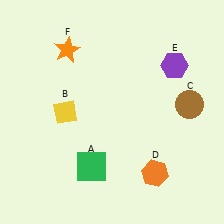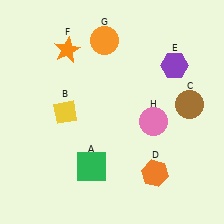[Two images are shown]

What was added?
An orange circle (G), a pink circle (H) were added in Image 2.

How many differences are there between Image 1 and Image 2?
There are 2 differences between the two images.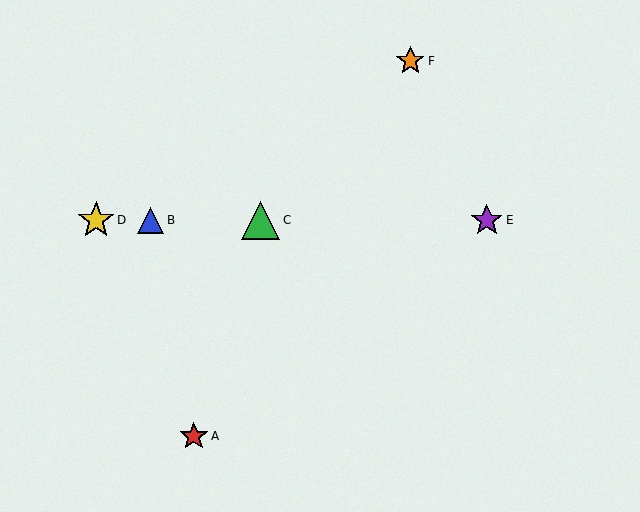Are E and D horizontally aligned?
Yes, both are at y≈220.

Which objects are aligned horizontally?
Objects B, C, D, E are aligned horizontally.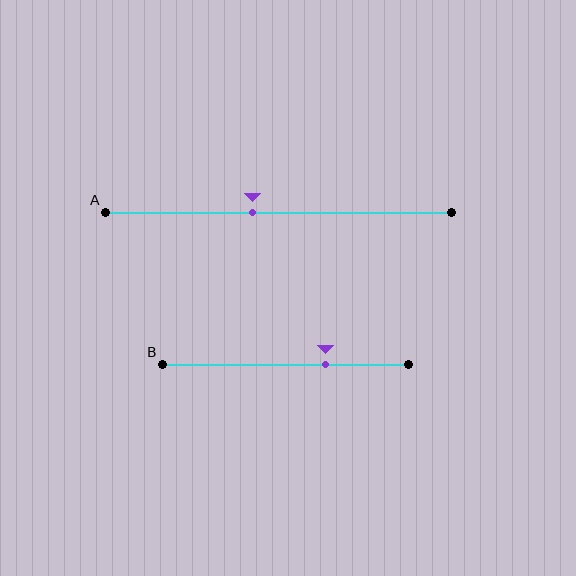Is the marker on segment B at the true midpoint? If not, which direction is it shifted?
No, the marker on segment B is shifted to the right by about 16% of the segment length.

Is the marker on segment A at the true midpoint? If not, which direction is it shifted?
No, the marker on segment A is shifted to the left by about 7% of the segment length.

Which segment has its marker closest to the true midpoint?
Segment A has its marker closest to the true midpoint.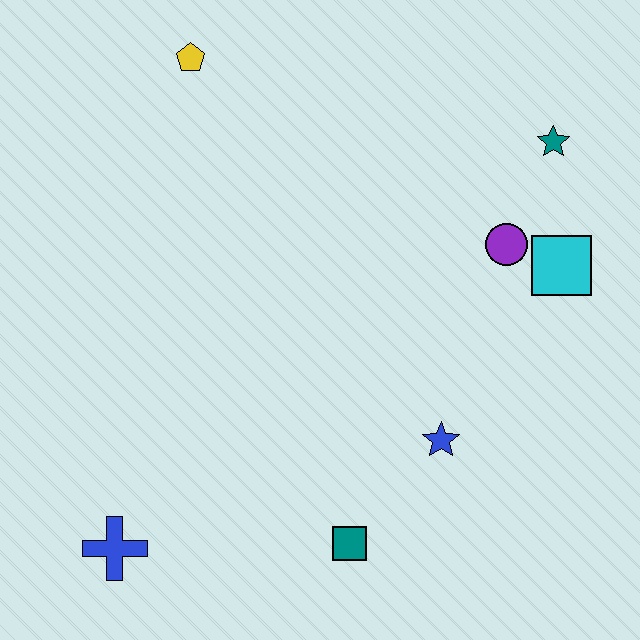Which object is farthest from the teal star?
The blue cross is farthest from the teal star.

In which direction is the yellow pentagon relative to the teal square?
The yellow pentagon is above the teal square.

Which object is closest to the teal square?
The blue star is closest to the teal square.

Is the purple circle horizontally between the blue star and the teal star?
Yes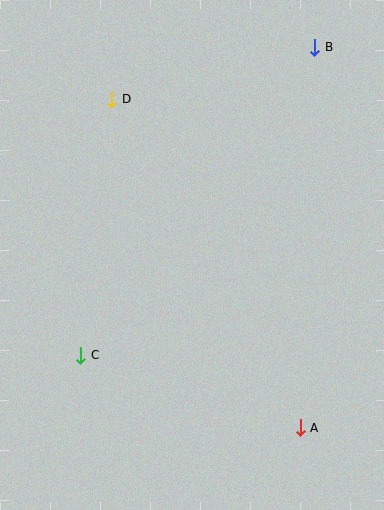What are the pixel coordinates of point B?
Point B is at (315, 47).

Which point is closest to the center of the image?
Point C at (81, 355) is closest to the center.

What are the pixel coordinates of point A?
Point A is at (300, 428).